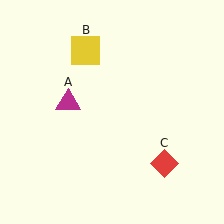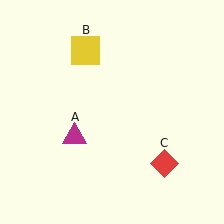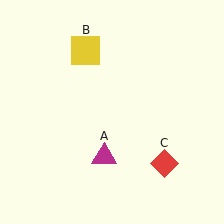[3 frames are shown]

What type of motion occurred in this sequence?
The magenta triangle (object A) rotated counterclockwise around the center of the scene.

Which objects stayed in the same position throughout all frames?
Yellow square (object B) and red diamond (object C) remained stationary.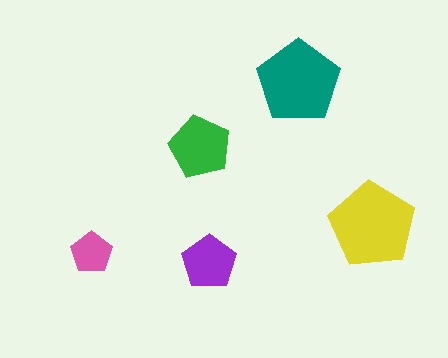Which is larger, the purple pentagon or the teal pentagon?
The teal one.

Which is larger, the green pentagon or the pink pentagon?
The green one.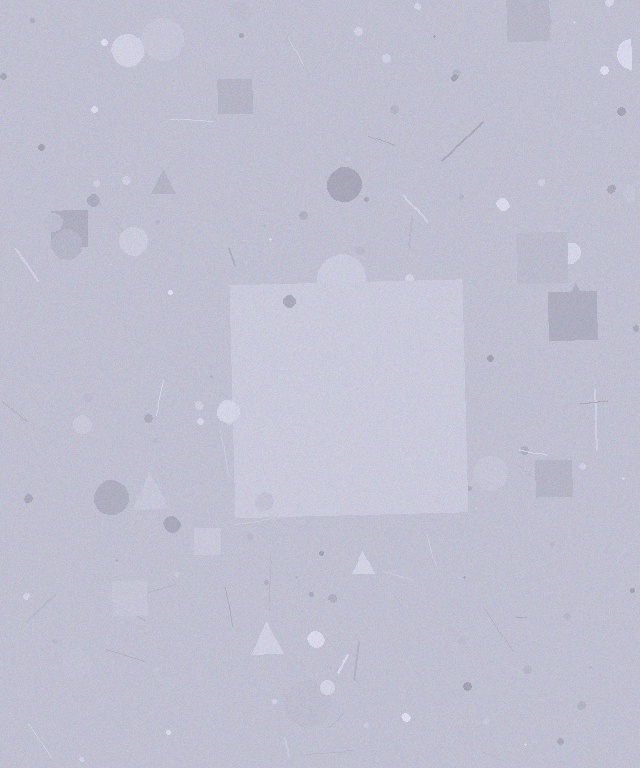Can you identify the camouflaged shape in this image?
The camouflaged shape is a square.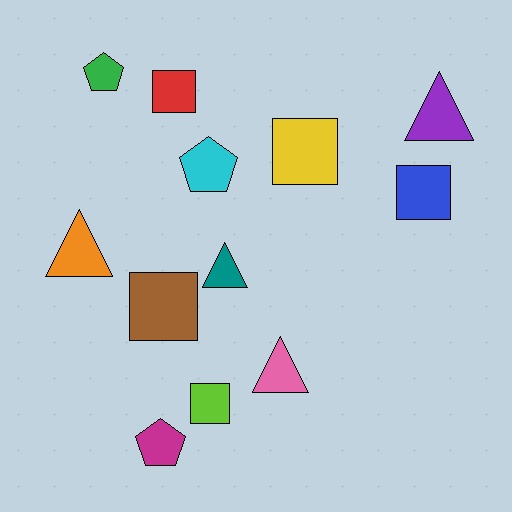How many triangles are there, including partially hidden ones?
There are 4 triangles.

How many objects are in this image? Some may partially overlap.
There are 12 objects.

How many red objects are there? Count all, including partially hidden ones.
There is 1 red object.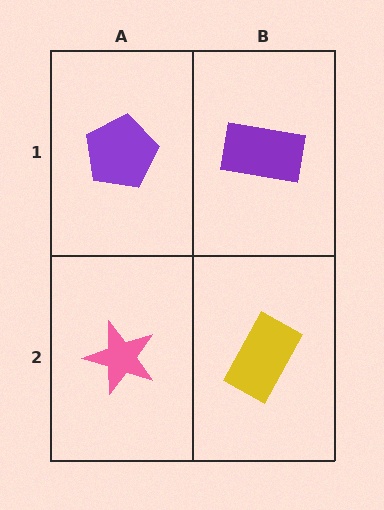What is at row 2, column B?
A yellow rectangle.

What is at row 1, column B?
A purple rectangle.